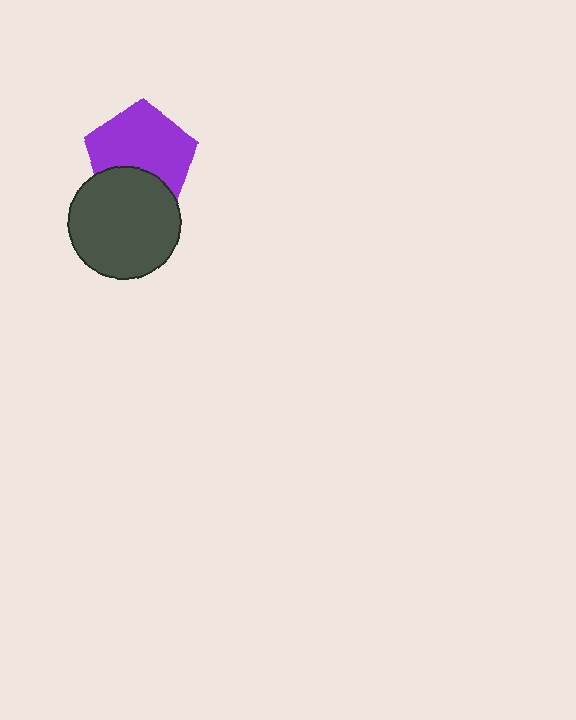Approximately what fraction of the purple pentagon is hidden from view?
Roughly 31% of the purple pentagon is hidden behind the dark gray circle.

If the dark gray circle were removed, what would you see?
You would see the complete purple pentagon.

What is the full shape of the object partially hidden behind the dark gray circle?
The partially hidden object is a purple pentagon.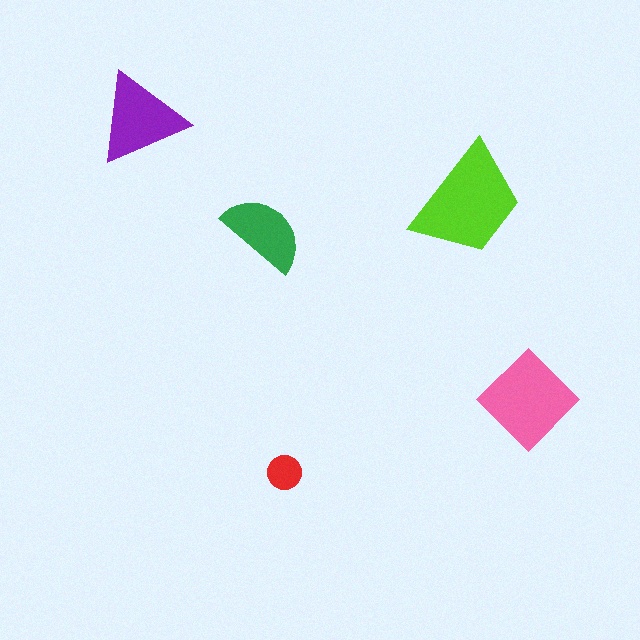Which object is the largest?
The lime trapezoid.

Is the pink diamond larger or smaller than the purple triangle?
Larger.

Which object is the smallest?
The red circle.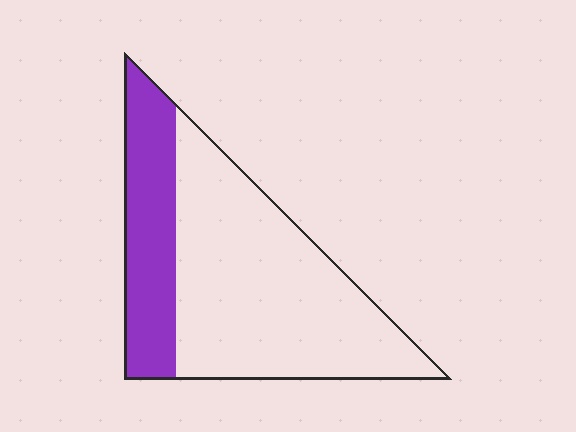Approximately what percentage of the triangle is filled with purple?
Approximately 30%.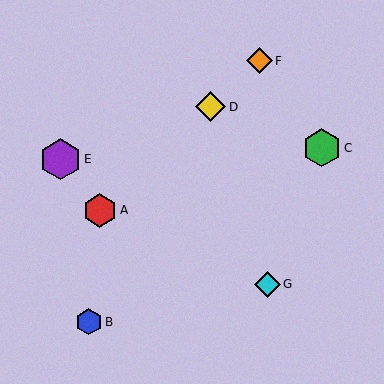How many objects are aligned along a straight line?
3 objects (A, D, F) are aligned along a straight line.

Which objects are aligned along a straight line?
Objects A, D, F are aligned along a straight line.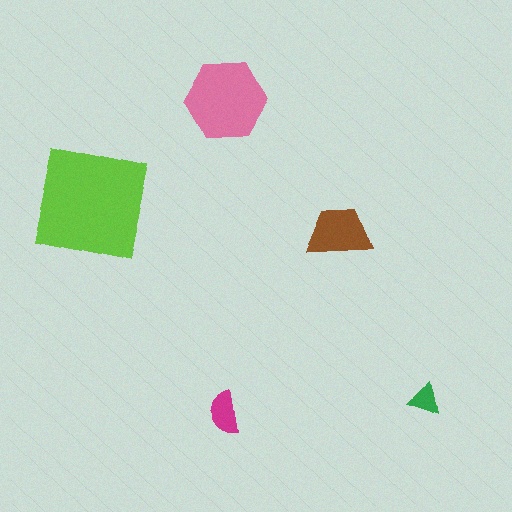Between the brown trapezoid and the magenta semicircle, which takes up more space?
The brown trapezoid.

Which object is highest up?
The pink hexagon is topmost.